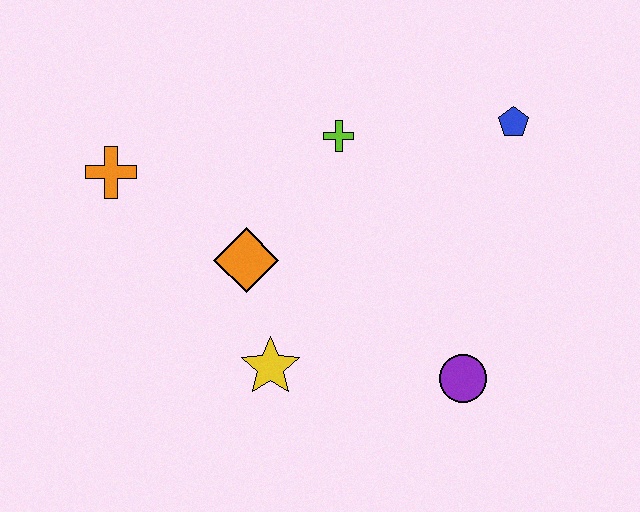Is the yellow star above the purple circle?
Yes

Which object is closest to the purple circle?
The yellow star is closest to the purple circle.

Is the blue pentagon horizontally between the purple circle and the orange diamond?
No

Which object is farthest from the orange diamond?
The blue pentagon is farthest from the orange diamond.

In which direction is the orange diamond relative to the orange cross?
The orange diamond is to the right of the orange cross.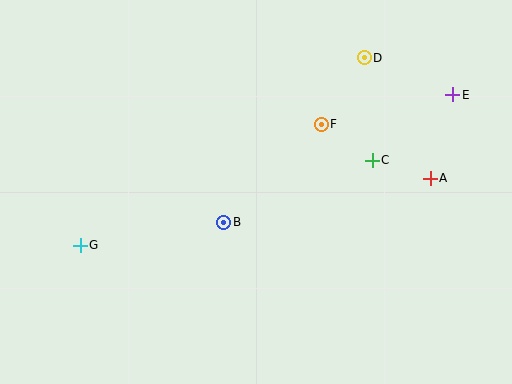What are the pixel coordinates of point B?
Point B is at (224, 222).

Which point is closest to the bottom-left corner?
Point G is closest to the bottom-left corner.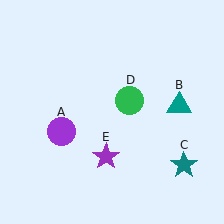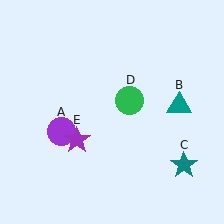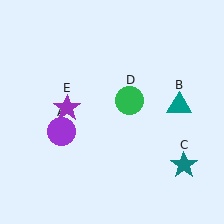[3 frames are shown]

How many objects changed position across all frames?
1 object changed position: purple star (object E).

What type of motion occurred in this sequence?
The purple star (object E) rotated clockwise around the center of the scene.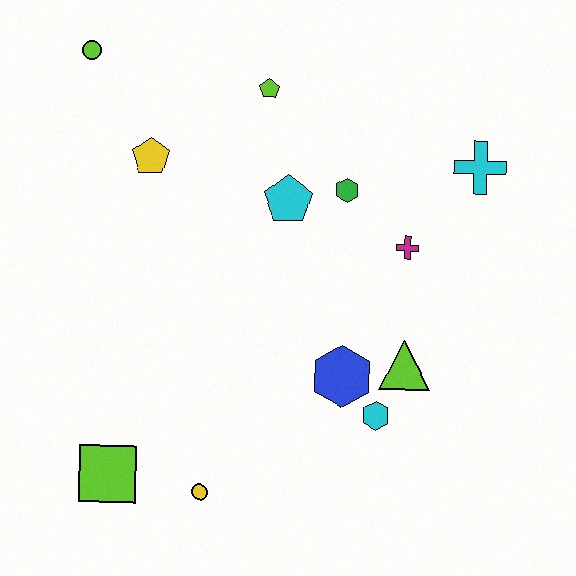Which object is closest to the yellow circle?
The lime square is closest to the yellow circle.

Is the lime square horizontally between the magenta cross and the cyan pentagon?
No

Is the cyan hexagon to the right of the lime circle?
Yes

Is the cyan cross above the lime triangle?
Yes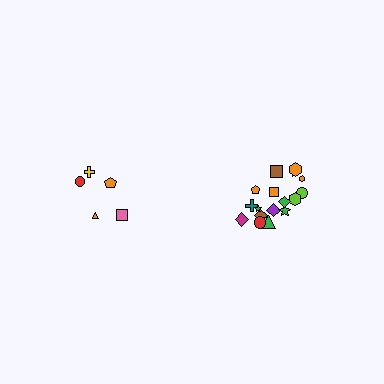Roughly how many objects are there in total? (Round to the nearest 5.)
Roughly 25 objects in total.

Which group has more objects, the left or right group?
The right group.